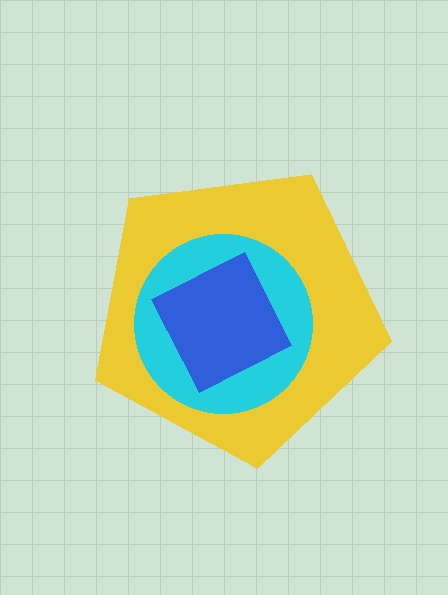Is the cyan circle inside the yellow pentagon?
Yes.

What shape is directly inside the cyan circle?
The blue diamond.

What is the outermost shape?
The yellow pentagon.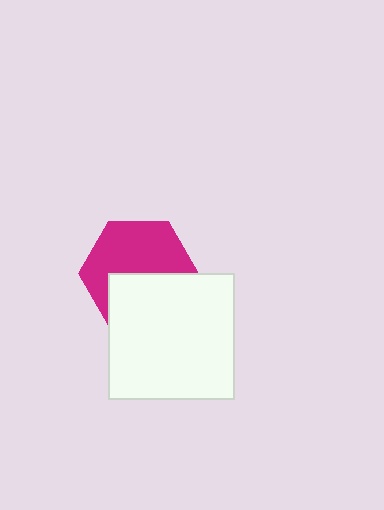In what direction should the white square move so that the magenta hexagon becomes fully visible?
The white square should move down. That is the shortest direction to clear the overlap and leave the magenta hexagon fully visible.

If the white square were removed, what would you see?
You would see the complete magenta hexagon.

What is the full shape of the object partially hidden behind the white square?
The partially hidden object is a magenta hexagon.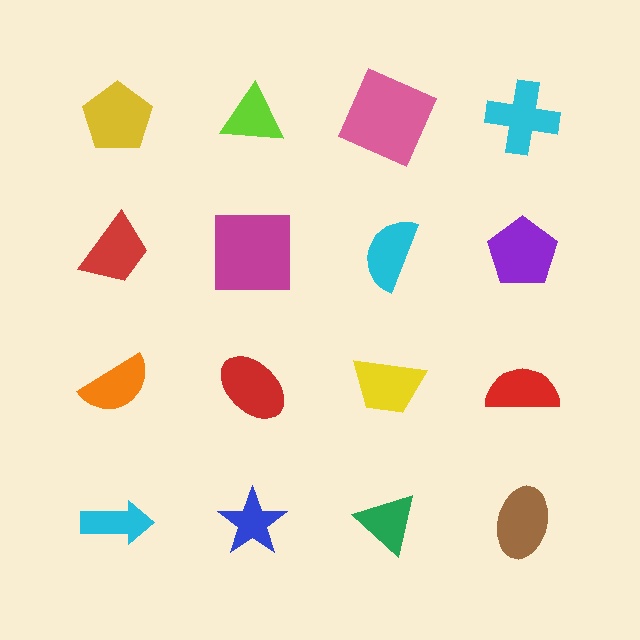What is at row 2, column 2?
A magenta square.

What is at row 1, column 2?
A lime triangle.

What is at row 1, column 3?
A pink square.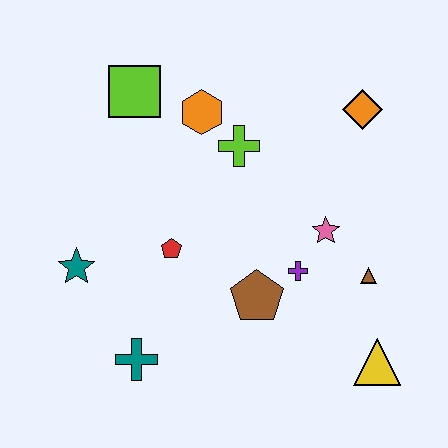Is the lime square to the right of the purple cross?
No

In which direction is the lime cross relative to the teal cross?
The lime cross is above the teal cross.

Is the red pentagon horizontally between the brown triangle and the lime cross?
No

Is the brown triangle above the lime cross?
No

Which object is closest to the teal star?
The red pentagon is closest to the teal star.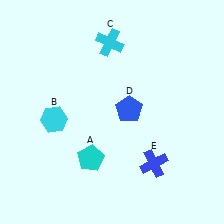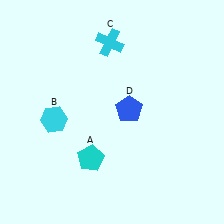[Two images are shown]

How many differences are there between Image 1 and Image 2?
There is 1 difference between the two images.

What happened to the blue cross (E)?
The blue cross (E) was removed in Image 2. It was in the bottom-right area of Image 1.